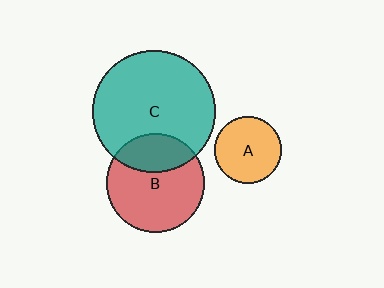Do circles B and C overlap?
Yes.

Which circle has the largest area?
Circle C (teal).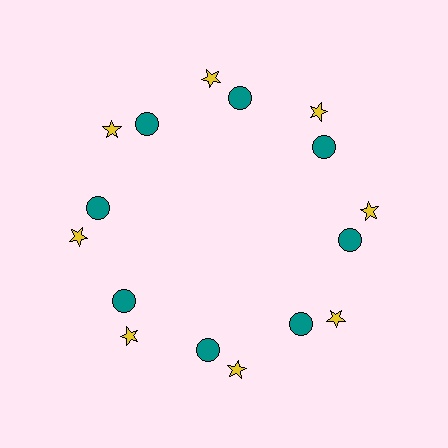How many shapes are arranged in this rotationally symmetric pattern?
There are 16 shapes, arranged in 8 groups of 2.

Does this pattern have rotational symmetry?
Yes, this pattern has 8-fold rotational symmetry. It looks the same after rotating 45 degrees around the center.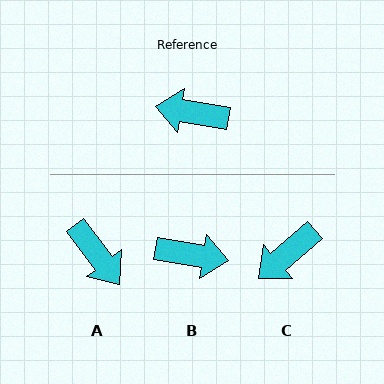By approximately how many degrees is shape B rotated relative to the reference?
Approximately 179 degrees clockwise.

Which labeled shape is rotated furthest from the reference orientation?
B, about 179 degrees away.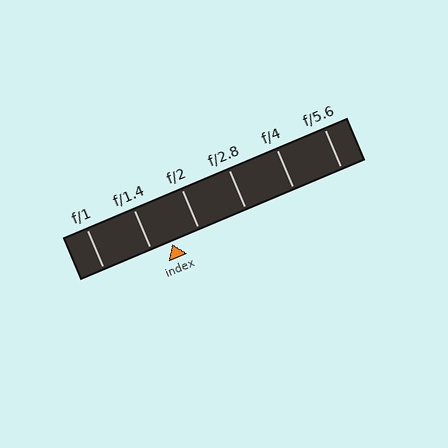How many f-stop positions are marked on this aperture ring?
There are 6 f-stop positions marked.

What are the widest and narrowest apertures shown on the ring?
The widest aperture shown is f/1 and the narrowest is f/5.6.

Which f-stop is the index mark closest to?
The index mark is closest to f/1.4.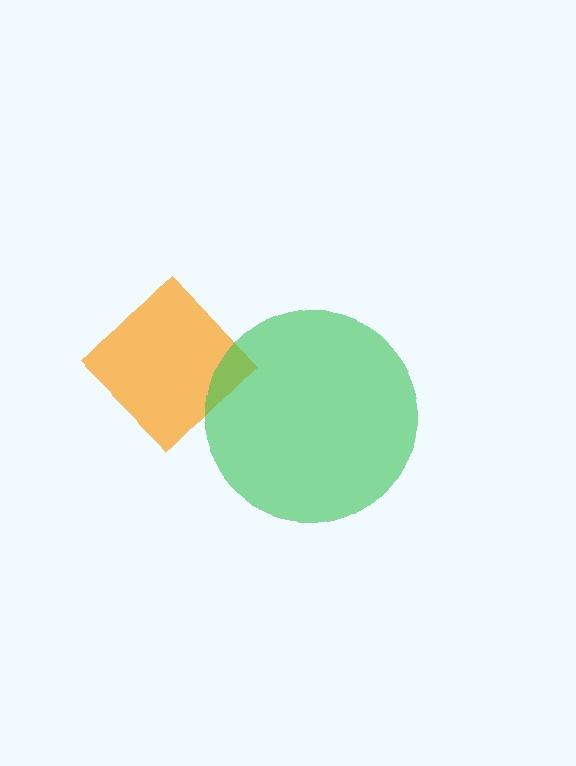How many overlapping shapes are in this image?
There are 2 overlapping shapes in the image.